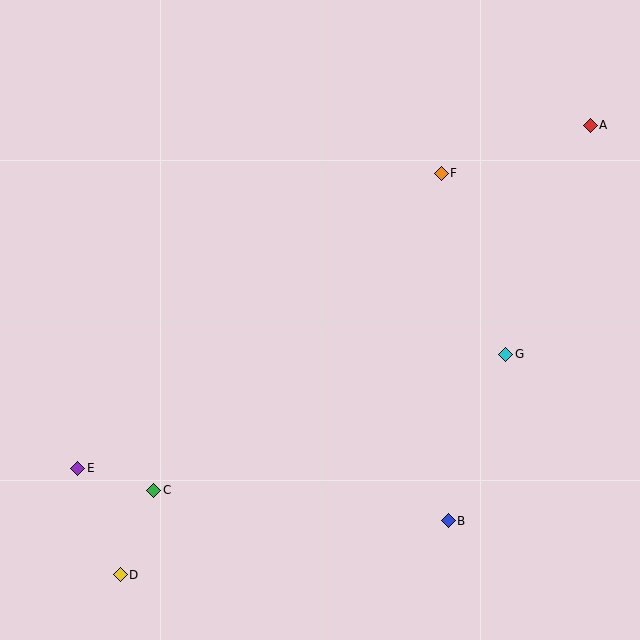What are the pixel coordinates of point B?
Point B is at (448, 521).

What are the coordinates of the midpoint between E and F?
The midpoint between E and F is at (259, 321).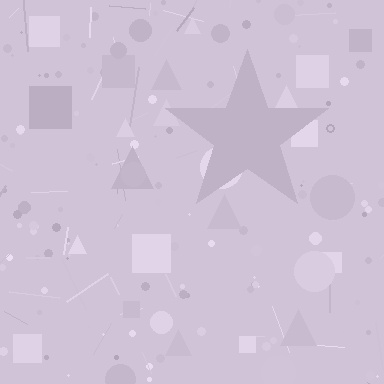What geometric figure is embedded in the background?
A star is embedded in the background.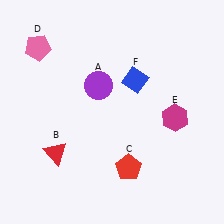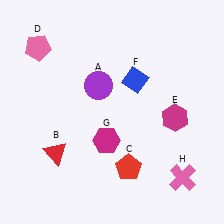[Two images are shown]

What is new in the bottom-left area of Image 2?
A magenta hexagon (G) was added in the bottom-left area of Image 2.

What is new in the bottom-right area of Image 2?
A pink cross (H) was added in the bottom-right area of Image 2.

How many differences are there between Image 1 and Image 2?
There are 2 differences between the two images.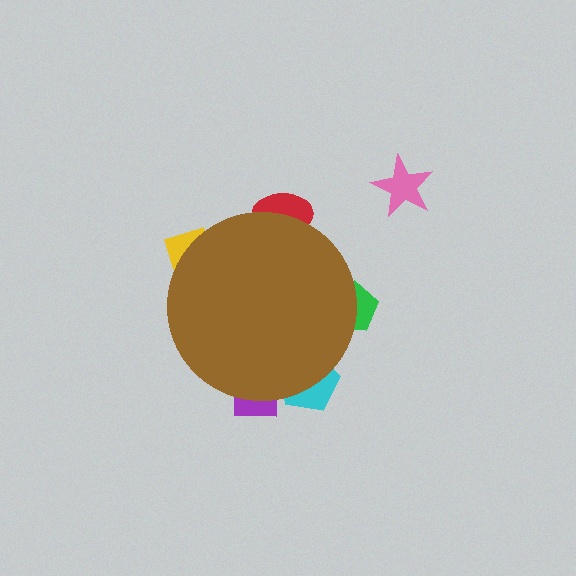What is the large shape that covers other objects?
A brown circle.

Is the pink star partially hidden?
No, the pink star is fully visible.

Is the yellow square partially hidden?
Yes, the yellow square is partially hidden behind the brown circle.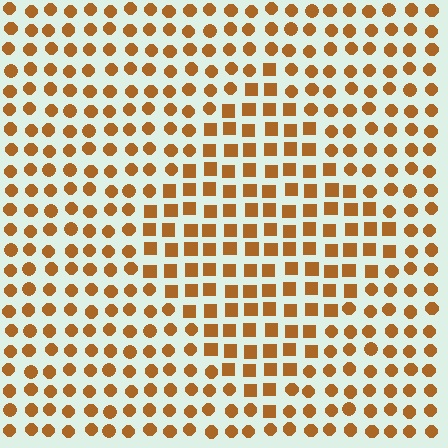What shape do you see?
I see a diamond.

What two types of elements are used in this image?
The image uses squares inside the diamond region and circles outside it.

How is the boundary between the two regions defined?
The boundary is defined by a change in element shape: squares inside vs. circles outside. All elements share the same color and spacing.